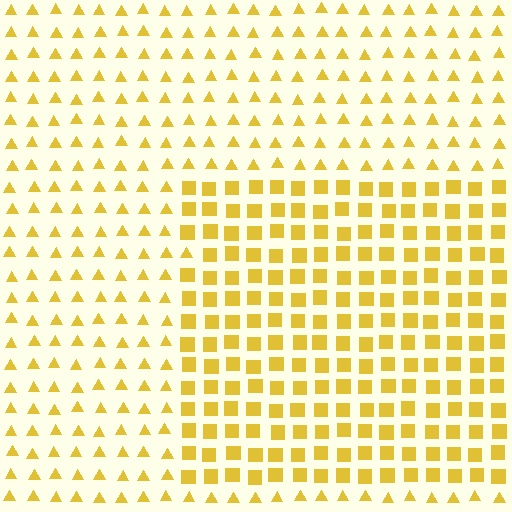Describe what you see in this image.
The image is filled with small yellow elements arranged in a uniform grid. A rectangle-shaped region contains squares, while the surrounding area contains triangles. The boundary is defined purely by the change in element shape.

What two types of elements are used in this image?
The image uses squares inside the rectangle region and triangles outside it.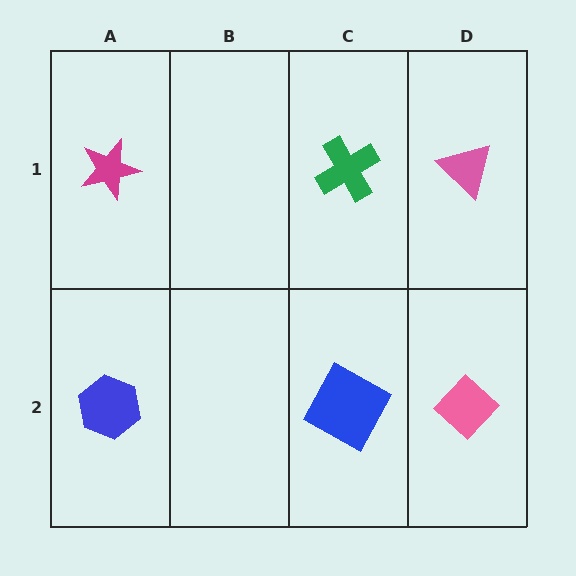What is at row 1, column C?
A green cross.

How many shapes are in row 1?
3 shapes.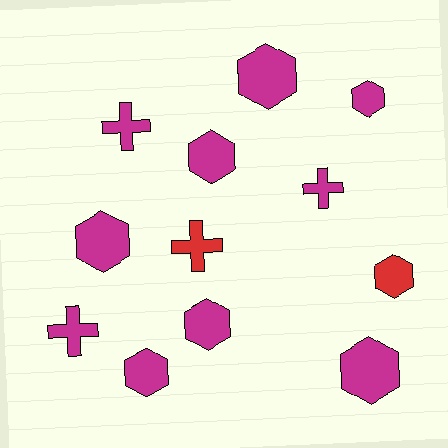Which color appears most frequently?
Magenta, with 10 objects.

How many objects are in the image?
There are 12 objects.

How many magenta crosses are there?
There are 3 magenta crosses.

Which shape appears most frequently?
Hexagon, with 8 objects.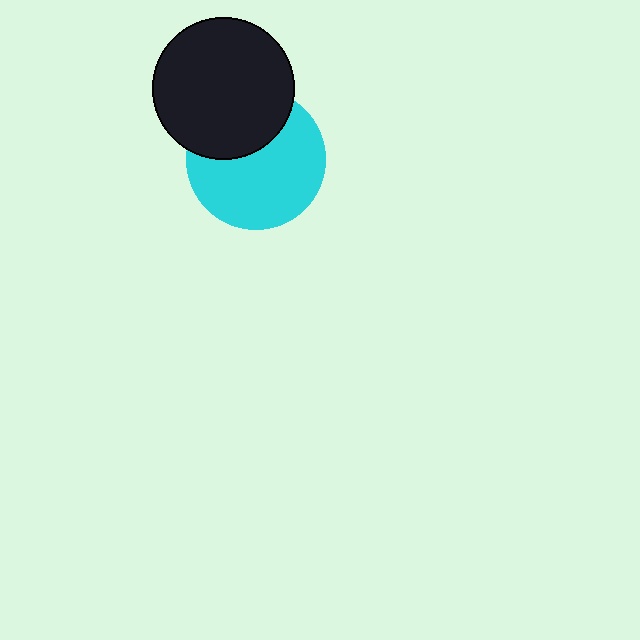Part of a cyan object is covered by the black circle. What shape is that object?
It is a circle.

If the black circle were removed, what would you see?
You would see the complete cyan circle.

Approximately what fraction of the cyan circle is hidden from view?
Roughly 34% of the cyan circle is hidden behind the black circle.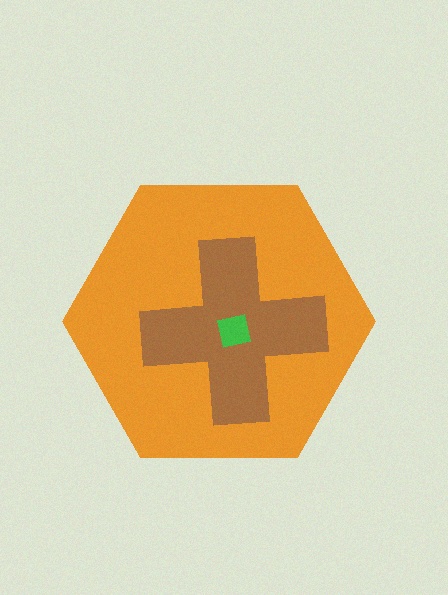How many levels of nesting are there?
3.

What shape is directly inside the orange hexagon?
The brown cross.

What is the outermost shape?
The orange hexagon.